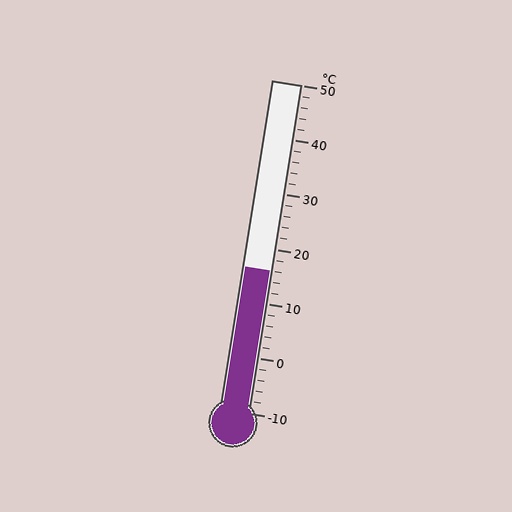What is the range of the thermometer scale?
The thermometer scale ranges from -10°C to 50°C.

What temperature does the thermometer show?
The thermometer shows approximately 16°C.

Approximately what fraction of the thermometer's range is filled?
The thermometer is filled to approximately 45% of its range.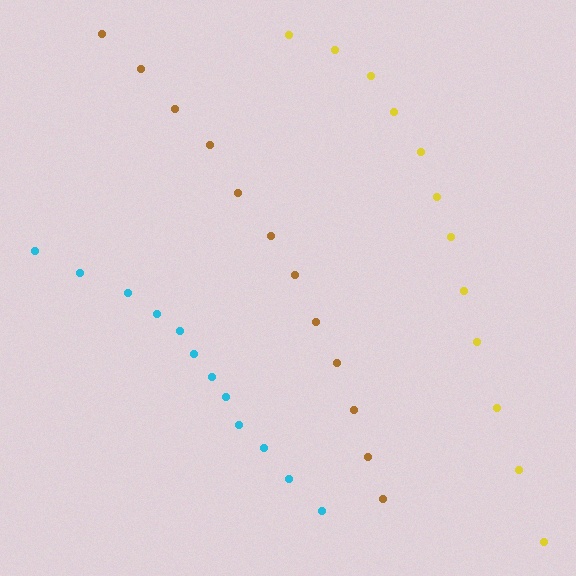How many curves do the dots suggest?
There are 3 distinct paths.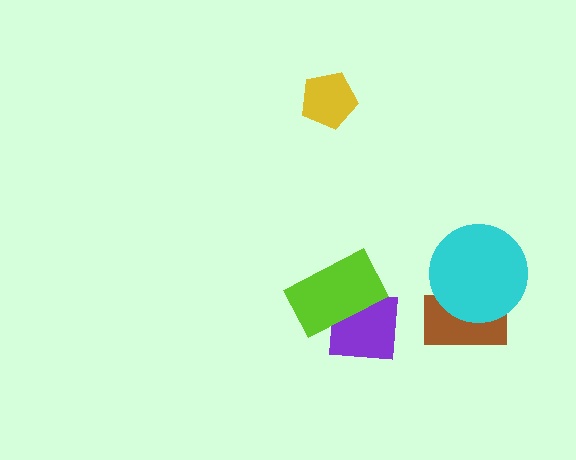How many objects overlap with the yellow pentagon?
0 objects overlap with the yellow pentagon.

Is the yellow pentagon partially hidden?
No, no other shape covers it.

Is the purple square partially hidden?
Yes, it is partially covered by another shape.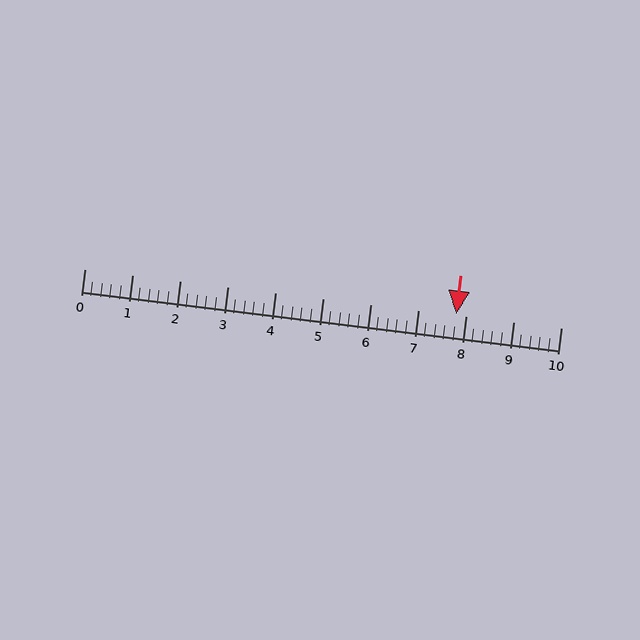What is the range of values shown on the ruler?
The ruler shows values from 0 to 10.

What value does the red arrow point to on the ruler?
The red arrow points to approximately 7.8.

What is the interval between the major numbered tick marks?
The major tick marks are spaced 1 units apart.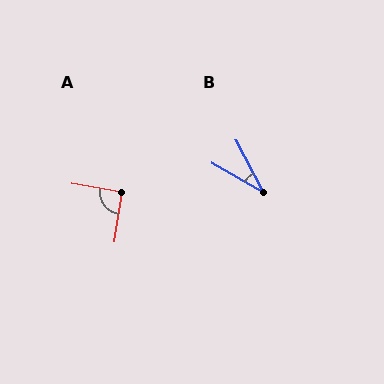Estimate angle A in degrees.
Approximately 92 degrees.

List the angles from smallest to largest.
B (33°), A (92°).